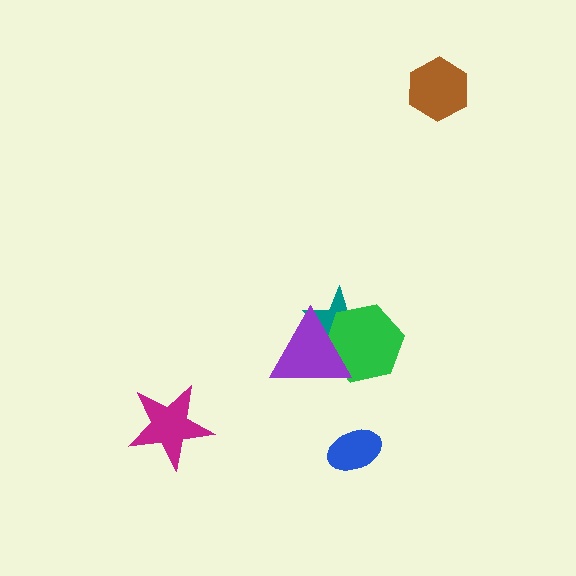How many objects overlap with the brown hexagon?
0 objects overlap with the brown hexagon.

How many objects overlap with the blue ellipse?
0 objects overlap with the blue ellipse.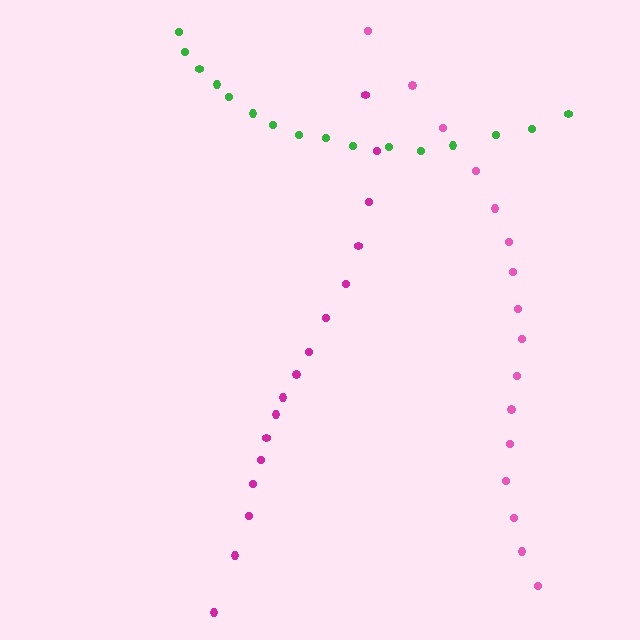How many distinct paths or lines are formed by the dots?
There are 3 distinct paths.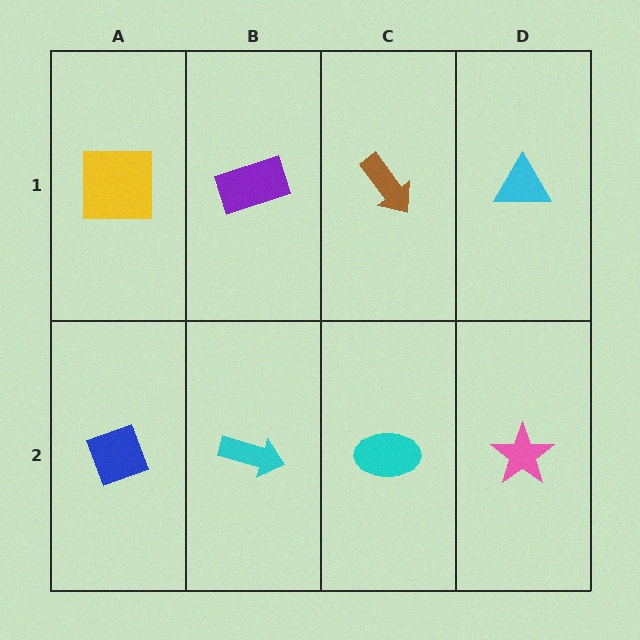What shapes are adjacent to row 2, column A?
A yellow square (row 1, column A), a cyan arrow (row 2, column B).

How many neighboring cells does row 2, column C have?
3.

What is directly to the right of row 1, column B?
A brown arrow.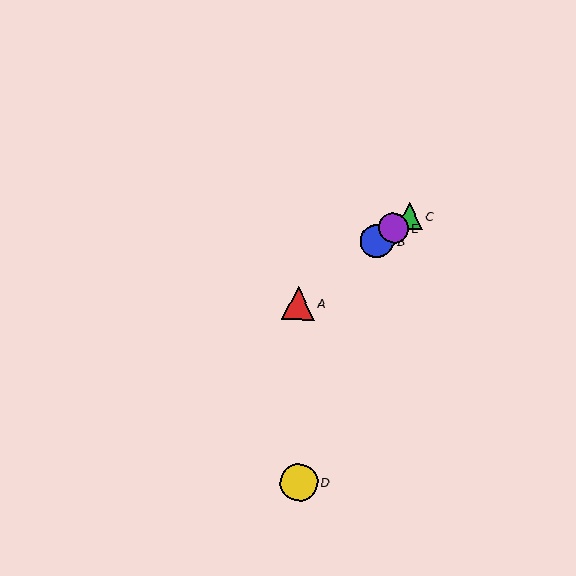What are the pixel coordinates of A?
Object A is at (298, 303).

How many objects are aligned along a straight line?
4 objects (A, B, C, E) are aligned along a straight line.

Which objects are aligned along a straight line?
Objects A, B, C, E are aligned along a straight line.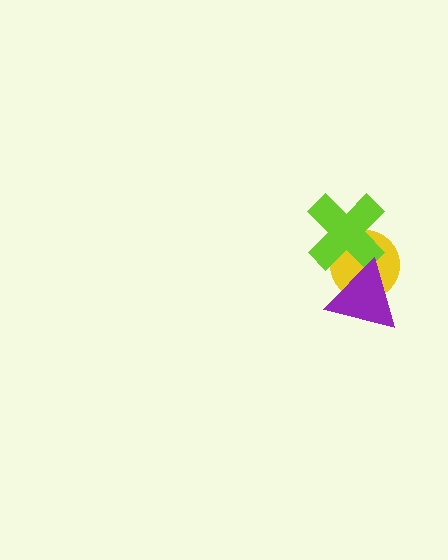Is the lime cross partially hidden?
Yes, it is partially covered by another shape.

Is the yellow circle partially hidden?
Yes, it is partially covered by another shape.